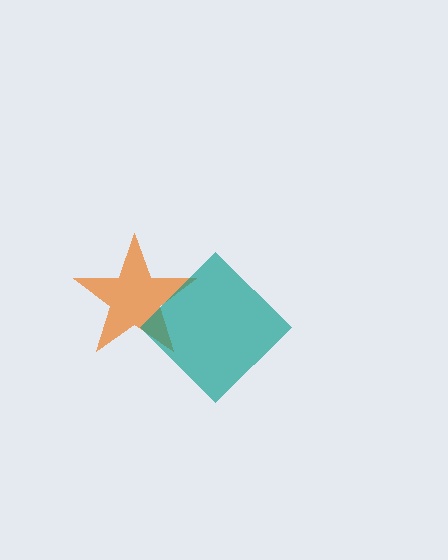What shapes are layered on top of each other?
The layered shapes are: an orange star, a teal diamond.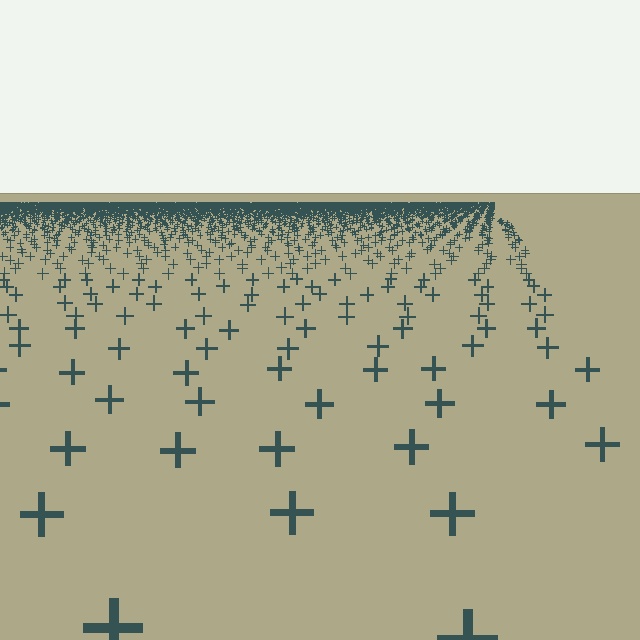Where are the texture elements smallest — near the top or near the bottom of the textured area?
Near the top.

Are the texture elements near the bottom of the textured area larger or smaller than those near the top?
Larger. Near the bottom, elements are closer to the viewer and appear at a bigger on-screen size.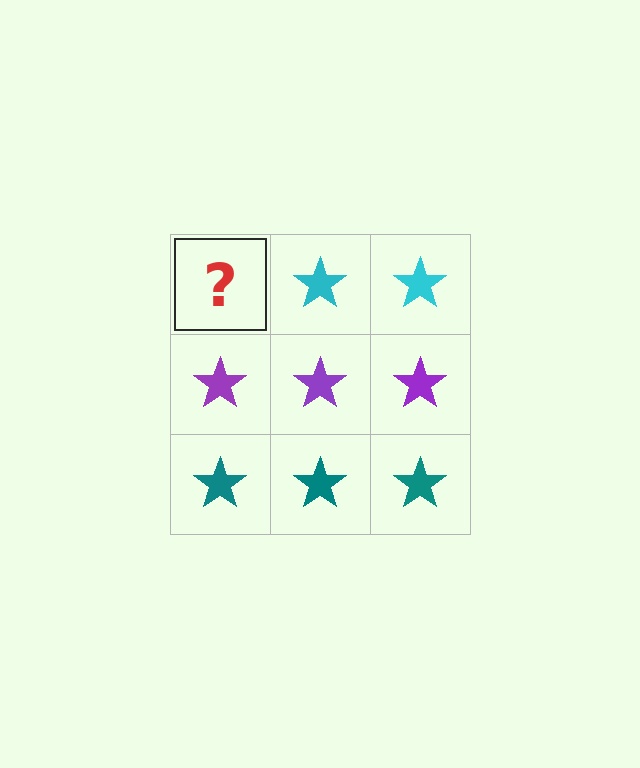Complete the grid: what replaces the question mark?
The question mark should be replaced with a cyan star.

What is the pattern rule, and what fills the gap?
The rule is that each row has a consistent color. The gap should be filled with a cyan star.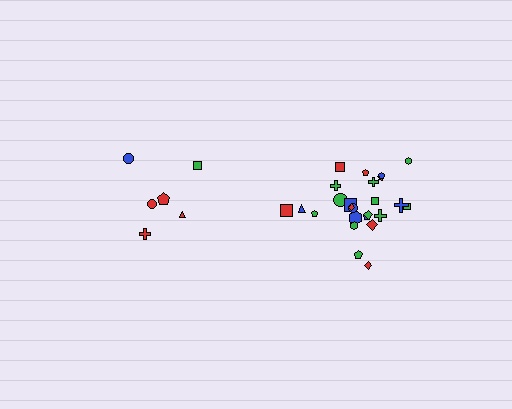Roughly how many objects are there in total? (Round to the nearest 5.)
Roughly 30 objects in total.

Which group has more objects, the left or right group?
The right group.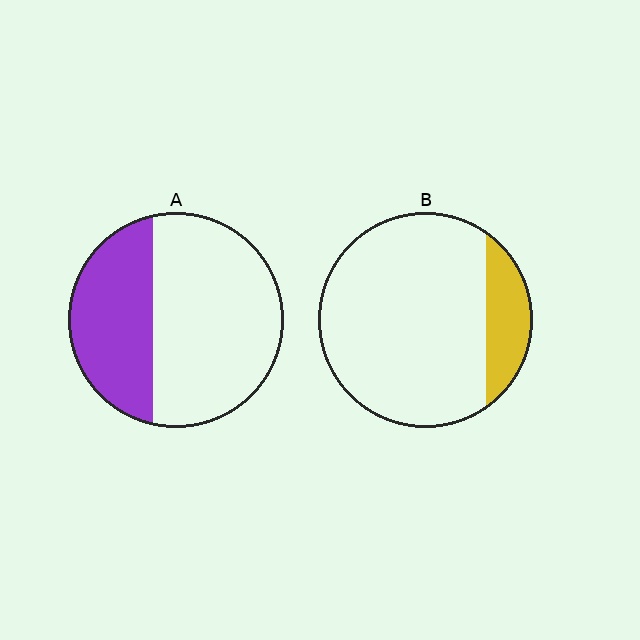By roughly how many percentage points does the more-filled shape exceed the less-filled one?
By roughly 20 percentage points (A over B).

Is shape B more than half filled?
No.